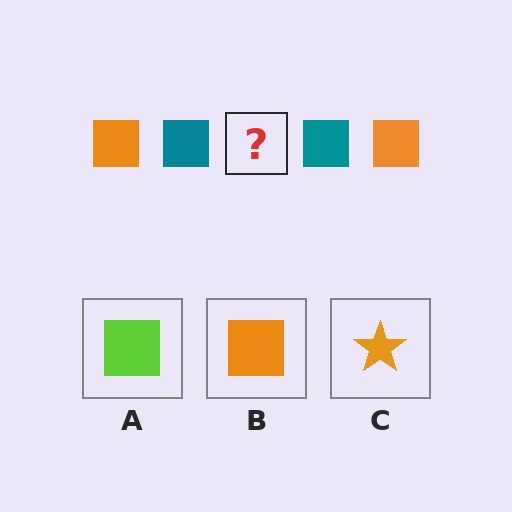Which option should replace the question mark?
Option B.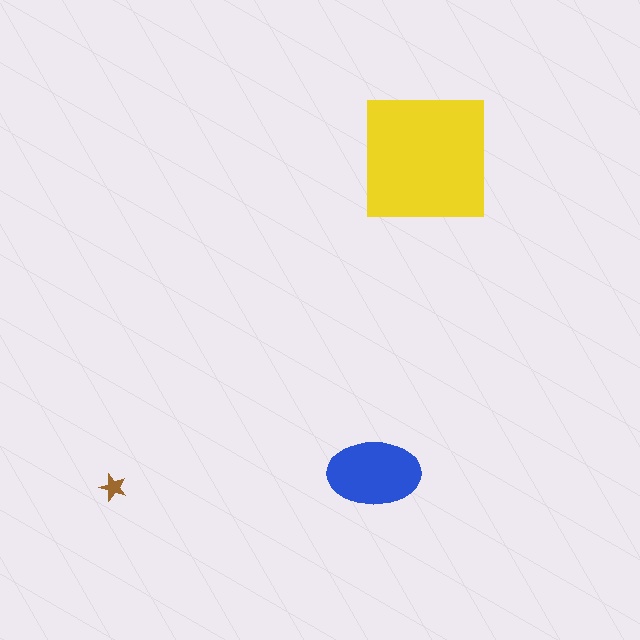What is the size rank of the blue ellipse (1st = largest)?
2nd.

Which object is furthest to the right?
The yellow square is rightmost.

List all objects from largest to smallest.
The yellow square, the blue ellipse, the brown star.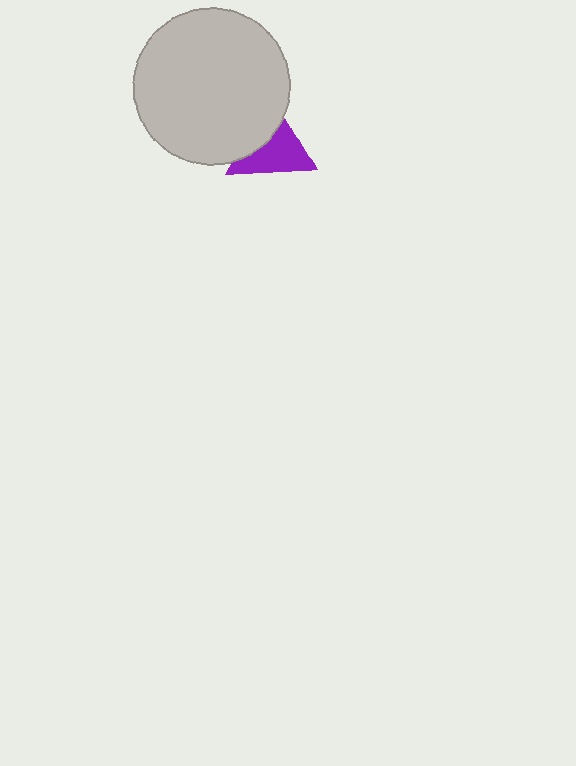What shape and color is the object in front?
The object in front is a light gray circle.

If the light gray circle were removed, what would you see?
You would see the complete purple triangle.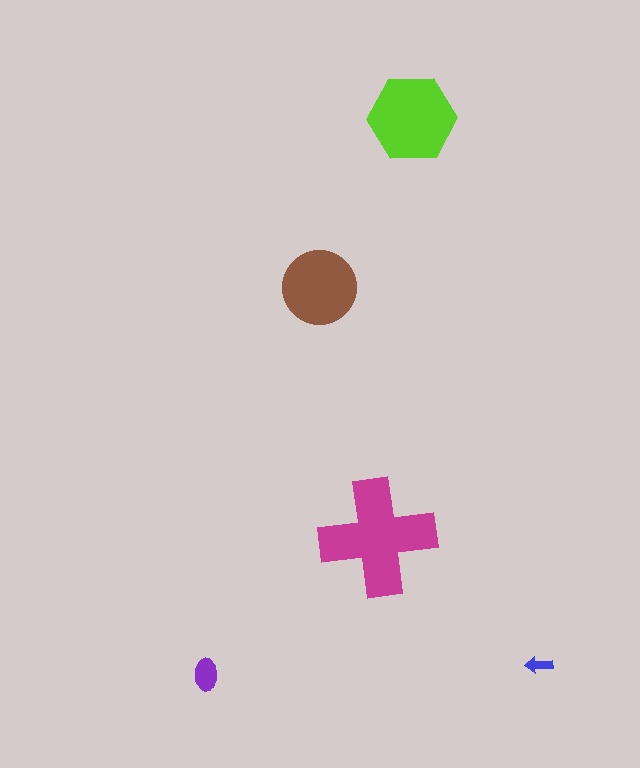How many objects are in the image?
There are 5 objects in the image.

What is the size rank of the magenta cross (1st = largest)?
1st.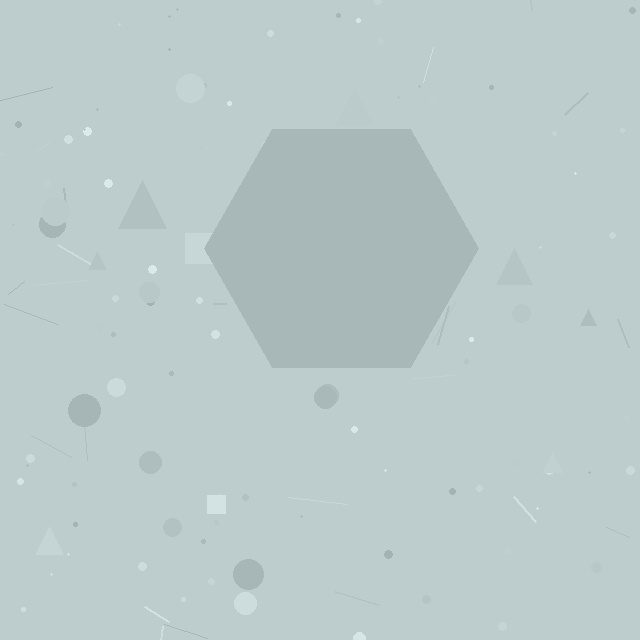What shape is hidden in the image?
A hexagon is hidden in the image.